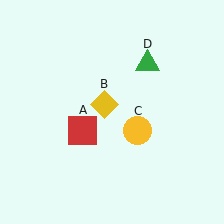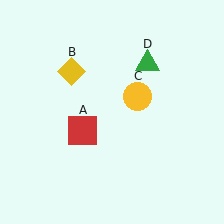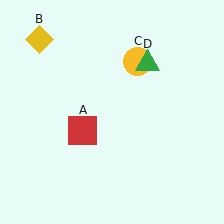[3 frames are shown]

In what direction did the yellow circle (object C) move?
The yellow circle (object C) moved up.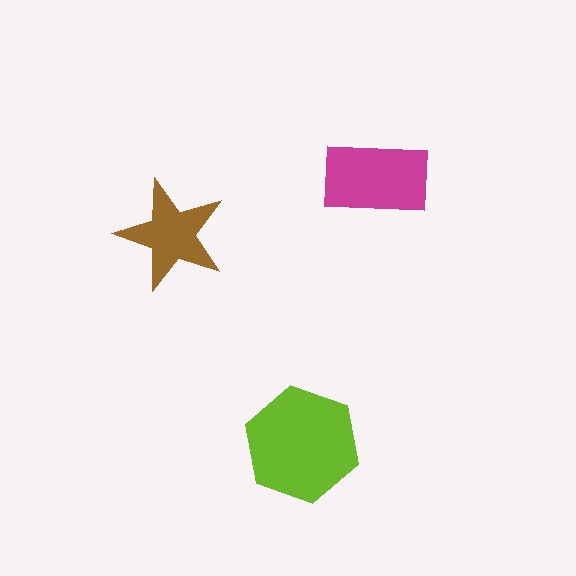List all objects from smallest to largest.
The brown star, the magenta rectangle, the lime hexagon.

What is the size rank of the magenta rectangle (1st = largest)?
2nd.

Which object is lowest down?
The lime hexagon is bottommost.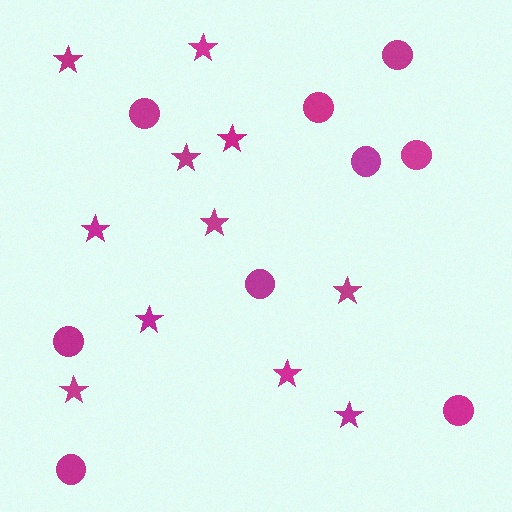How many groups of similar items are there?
There are 2 groups: one group of circles (9) and one group of stars (11).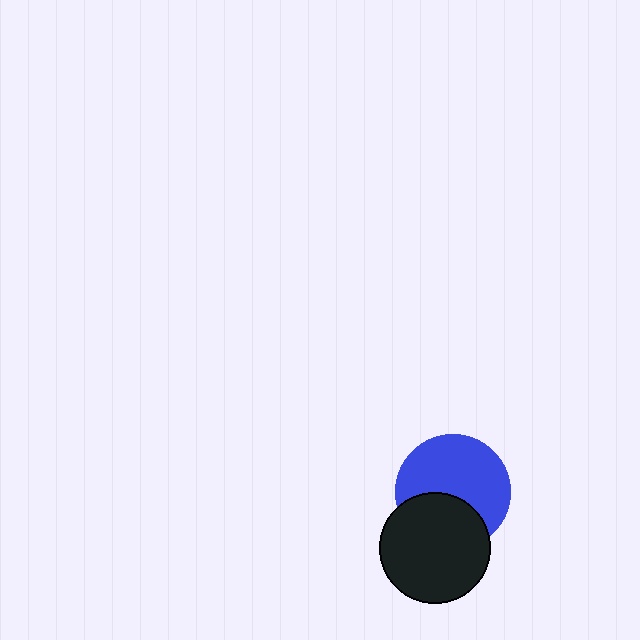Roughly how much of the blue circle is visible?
About half of it is visible (roughly 64%).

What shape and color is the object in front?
The object in front is a black circle.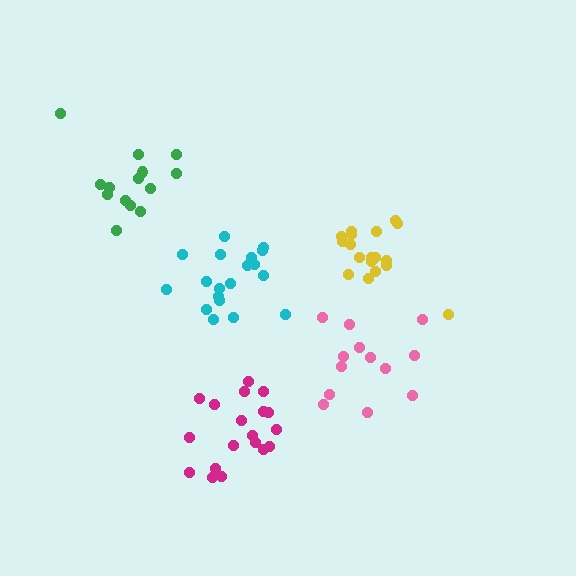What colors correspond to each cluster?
The clusters are colored: magenta, green, pink, cyan, yellow.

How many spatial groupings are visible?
There are 5 spatial groupings.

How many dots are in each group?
Group 1: 19 dots, Group 2: 14 dots, Group 3: 13 dots, Group 4: 19 dots, Group 5: 18 dots (83 total).